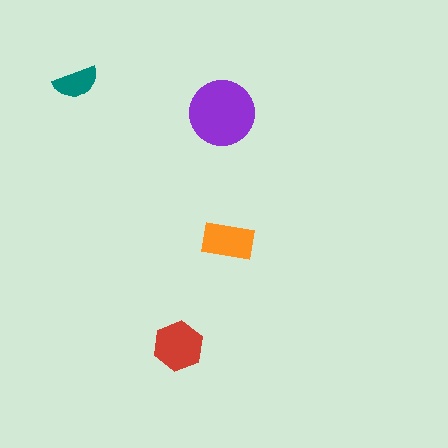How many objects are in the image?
There are 4 objects in the image.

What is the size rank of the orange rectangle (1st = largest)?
3rd.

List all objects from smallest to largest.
The teal semicircle, the orange rectangle, the red hexagon, the purple circle.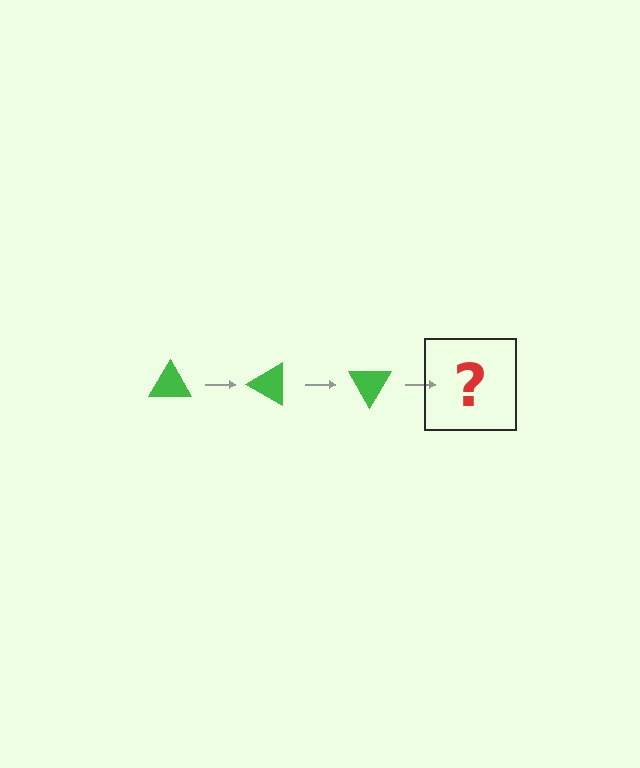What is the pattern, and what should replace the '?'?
The pattern is that the triangle rotates 30 degrees each step. The '?' should be a green triangle rotated 90 degrees.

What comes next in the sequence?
The next element should be a green triangle rotated 90 degrees.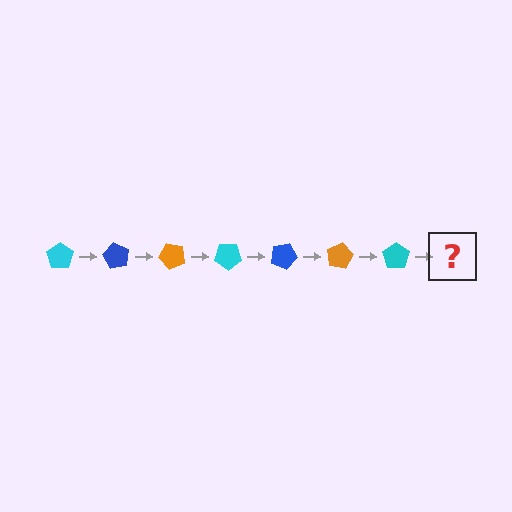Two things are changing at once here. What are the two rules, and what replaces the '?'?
The two rules are that it rotates 60 degrees each step and the color cycles through cyan, blue, and orange. The '?' should be a blue pentagon, rotated 420 degrees from the start.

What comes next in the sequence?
The next element should be a blue pentagon, rotated 420 degrees from the start.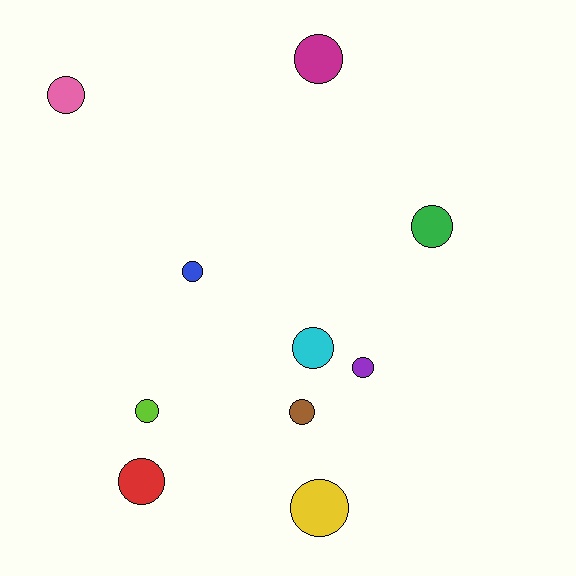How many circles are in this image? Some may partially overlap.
There are 10 circles.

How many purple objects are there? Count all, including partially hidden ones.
There is 1 purple object.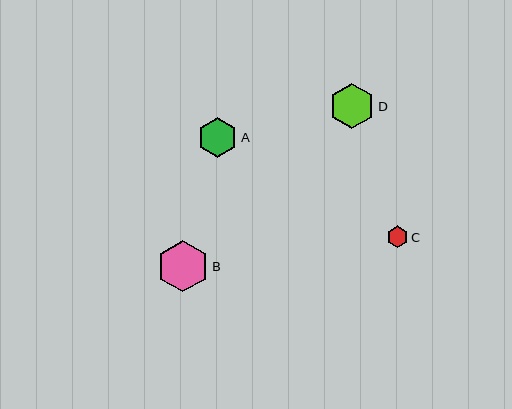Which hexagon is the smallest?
Hexagon C is the smallest with a size of approximately 22 pixels.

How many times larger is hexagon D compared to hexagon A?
Hexagon D is approximately 1.2 times the size of hexagon A.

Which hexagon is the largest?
Hexagon B is the largest with a size of approximately 52 pixels.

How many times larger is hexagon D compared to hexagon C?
Hexagon D is approximately 2.1 times the size of hexagon C.